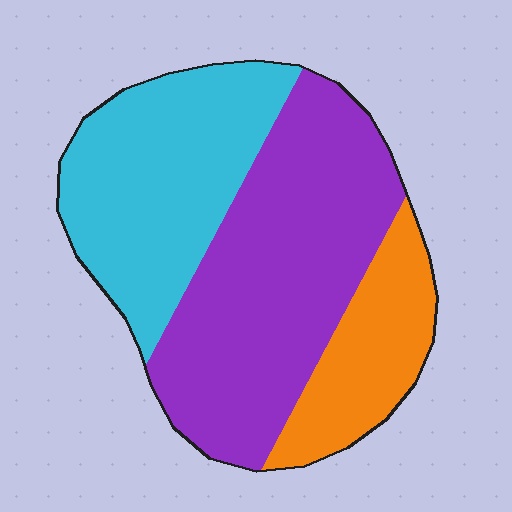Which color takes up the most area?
Purple, at roughly 45%.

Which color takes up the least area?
Orange, at roughly 20%.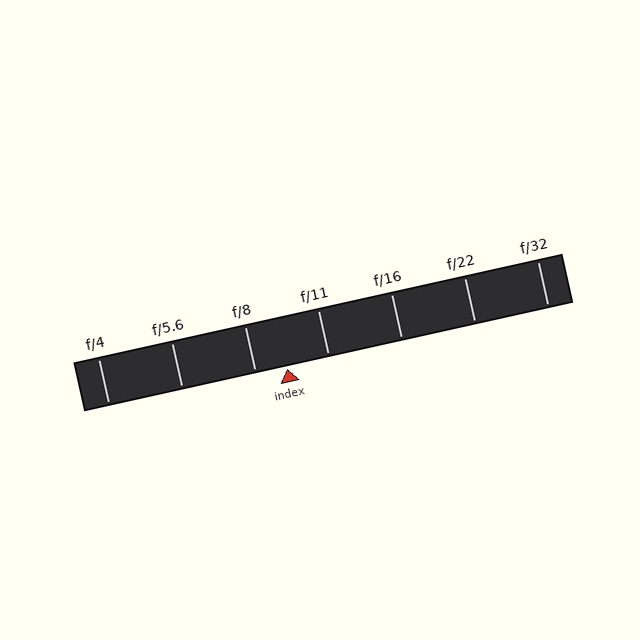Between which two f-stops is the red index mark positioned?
The index mark is between f/8 and f/11.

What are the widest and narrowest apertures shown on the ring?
The widest aperture shown is f/4 and the narrowest is f/32.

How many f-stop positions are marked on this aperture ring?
There are 7 f-stop positions marked.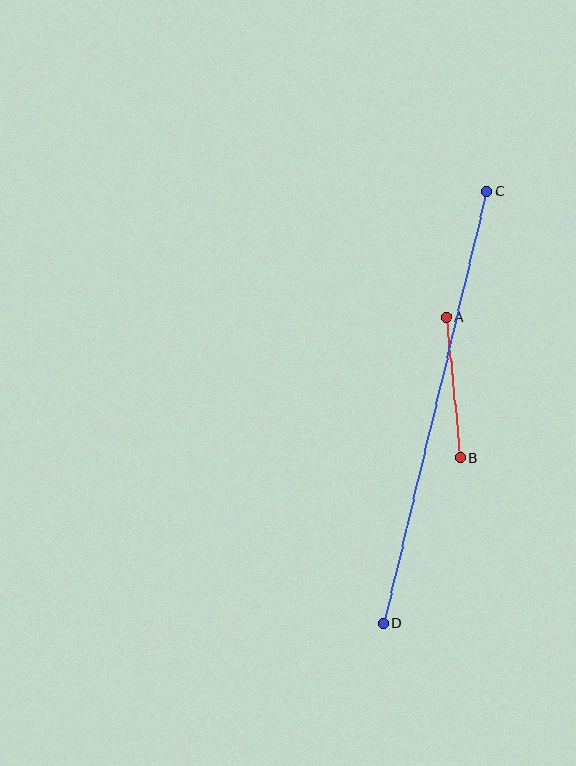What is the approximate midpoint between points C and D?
The midpoint is at approximately (435, 407) pixels.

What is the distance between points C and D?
The distance is approximately 444 pixels.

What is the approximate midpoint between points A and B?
The midpoint is at approximately (453, 388) pixels.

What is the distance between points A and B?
The distance is approximately 142 pixels.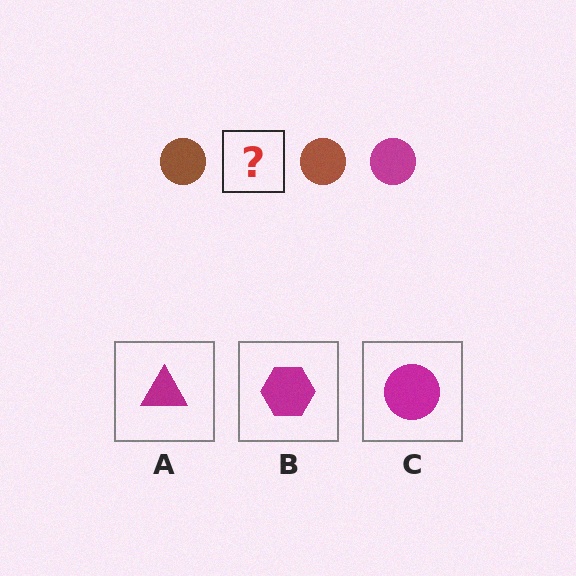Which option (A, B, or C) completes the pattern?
C.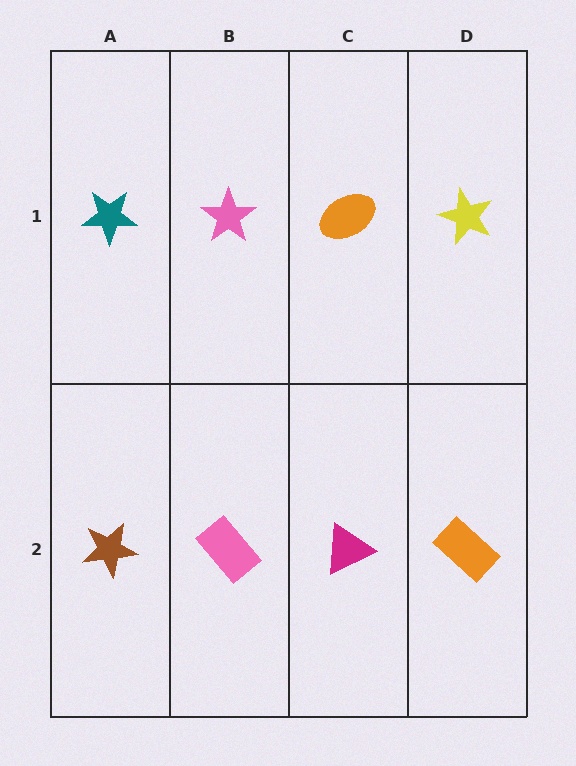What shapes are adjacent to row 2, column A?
A teal star (row 1, column A), a pink rectangle (row 2, column B).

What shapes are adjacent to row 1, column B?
A pink rectangle (row 2, column B), a teal star (row 1, column A), an orange ellipse (row 1, column C).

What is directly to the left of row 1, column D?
An orange ellipse.